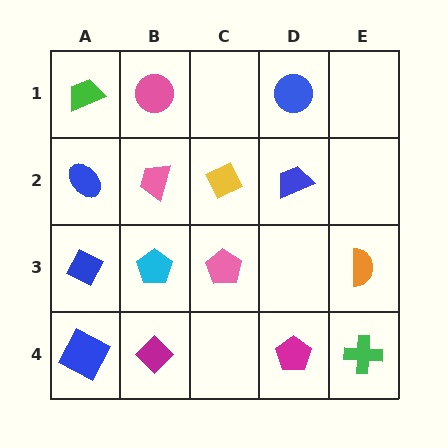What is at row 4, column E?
A green cross.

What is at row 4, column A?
A blue square.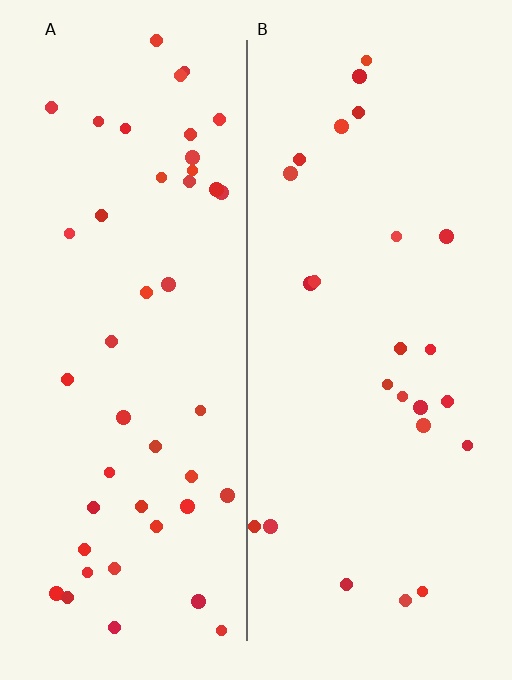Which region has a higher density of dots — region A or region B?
A (the left).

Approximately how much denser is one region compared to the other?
Approximately 1.8× — region A over region B.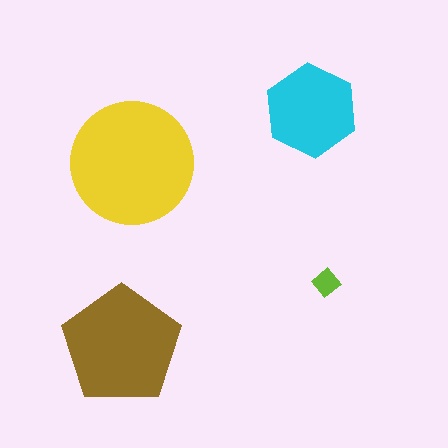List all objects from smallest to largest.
The lime diamond, the cyan hexagon, the brown pentagon, the yellow circle.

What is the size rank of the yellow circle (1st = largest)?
1st.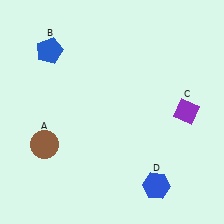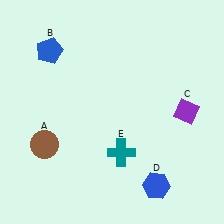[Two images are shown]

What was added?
A teal cross (E) was added in Image 2.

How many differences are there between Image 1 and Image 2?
There is 1 difference between the two images.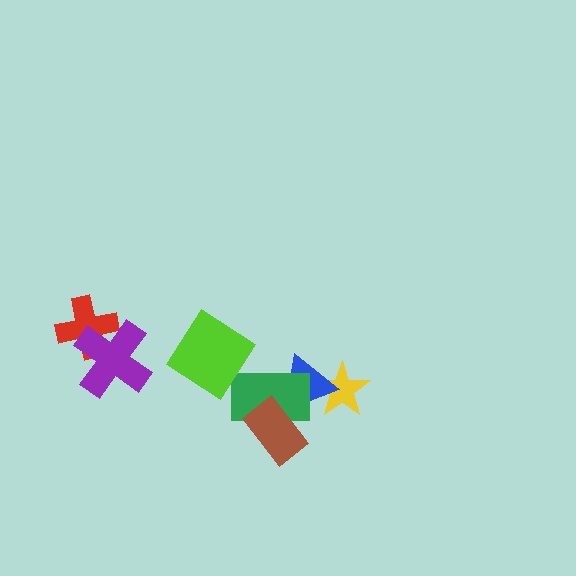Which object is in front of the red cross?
The purple cross is in front of the red cross.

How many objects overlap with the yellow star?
1 object overlaps with the yellow star.